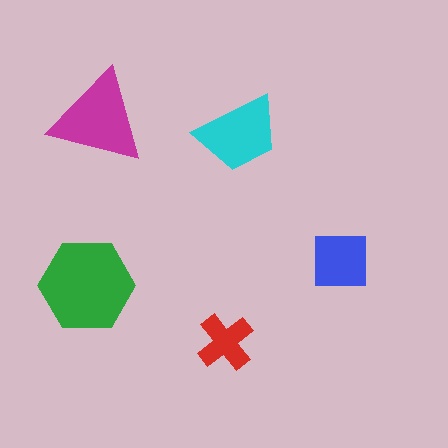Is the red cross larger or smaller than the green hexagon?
Smaller.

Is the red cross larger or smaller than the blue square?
Smaller.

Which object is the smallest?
The red cross.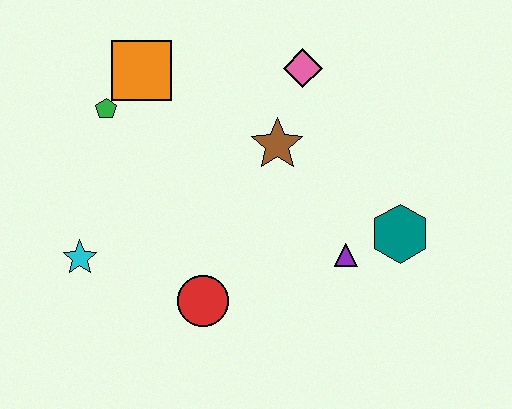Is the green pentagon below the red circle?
No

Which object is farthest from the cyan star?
The teal hexagon is farthest from the cyan star.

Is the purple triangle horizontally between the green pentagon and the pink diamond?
No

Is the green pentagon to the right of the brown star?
No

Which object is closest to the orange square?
The green pentagon is closest to the orange square.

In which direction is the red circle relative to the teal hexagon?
The red circle is to the left of the teal hexagon.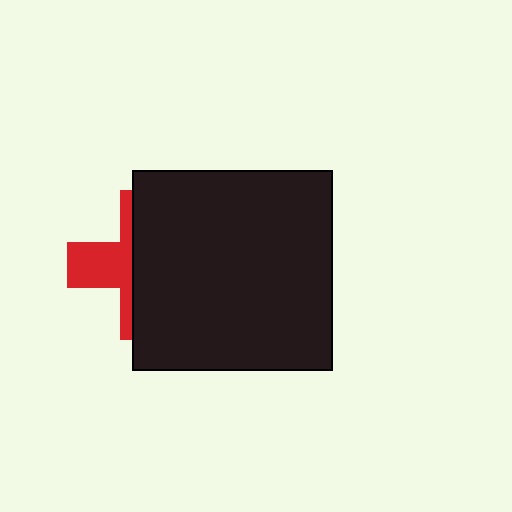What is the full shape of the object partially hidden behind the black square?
The partially hidden object is a red cross.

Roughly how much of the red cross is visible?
A small part of it is visible (roughly 36%).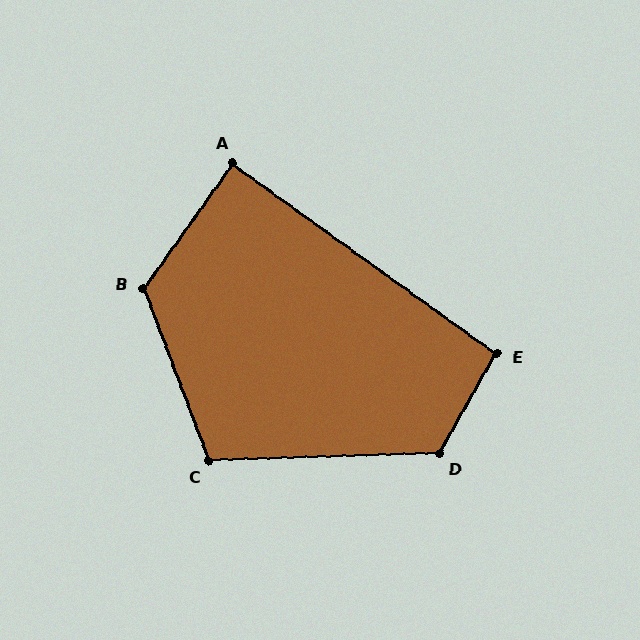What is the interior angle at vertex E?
Approximately 96 degrees (obtuse).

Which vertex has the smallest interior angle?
A, at approximately 90 degrees.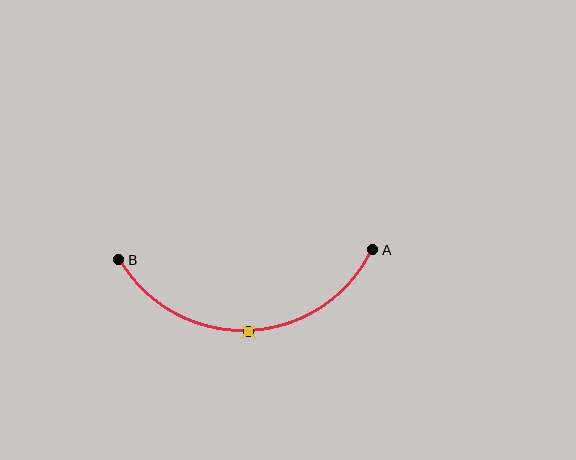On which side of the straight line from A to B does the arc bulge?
The arc bulges below the straight line connecting A and B.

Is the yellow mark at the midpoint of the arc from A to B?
Yes. The yellow mark lies on the arc at equal arc-length from both A and B — it is the arc midpoint.